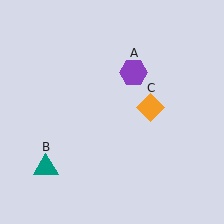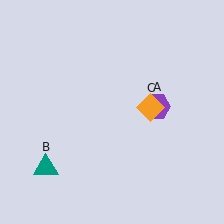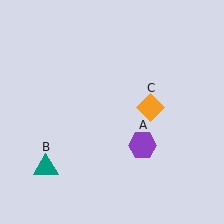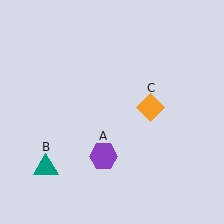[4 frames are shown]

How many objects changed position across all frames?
1 object changed position: purple hexagon (object A).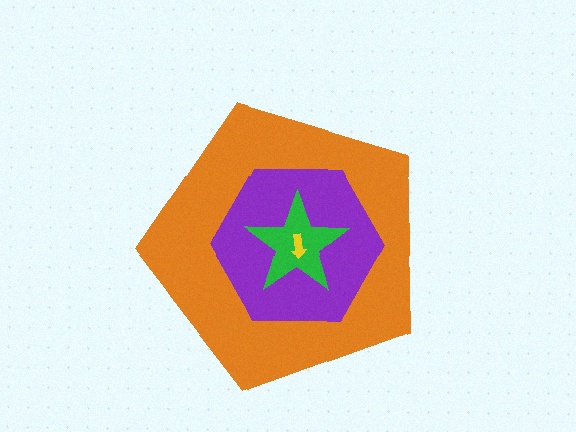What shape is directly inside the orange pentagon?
The purple hexagon.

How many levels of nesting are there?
4.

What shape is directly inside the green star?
The yellow arrow.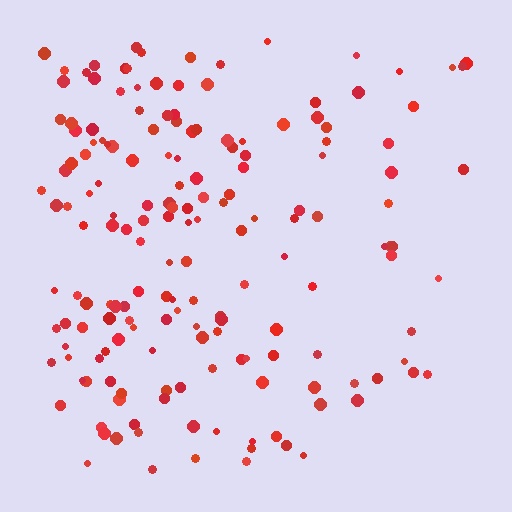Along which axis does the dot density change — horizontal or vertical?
Horizontal.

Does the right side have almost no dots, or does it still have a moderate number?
Still a moderate number, just noticeably fewer than the left.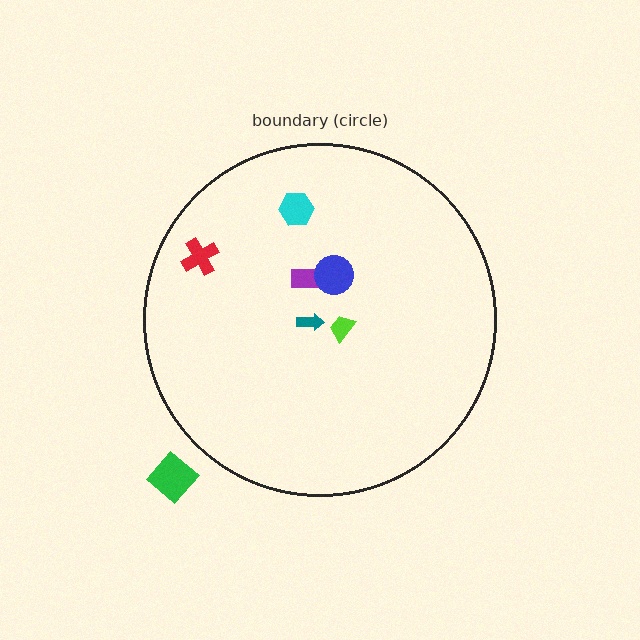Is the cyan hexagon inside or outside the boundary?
Inside.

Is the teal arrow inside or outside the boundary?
Inside.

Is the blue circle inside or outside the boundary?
Inside.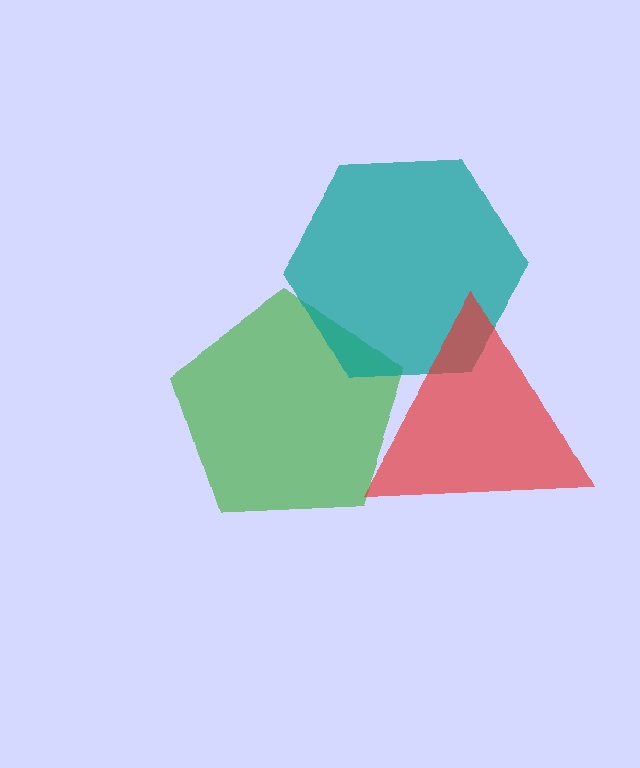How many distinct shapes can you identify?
There are 3 distinct shapes: a green pentagon, a teal hexagon, a red triangle.